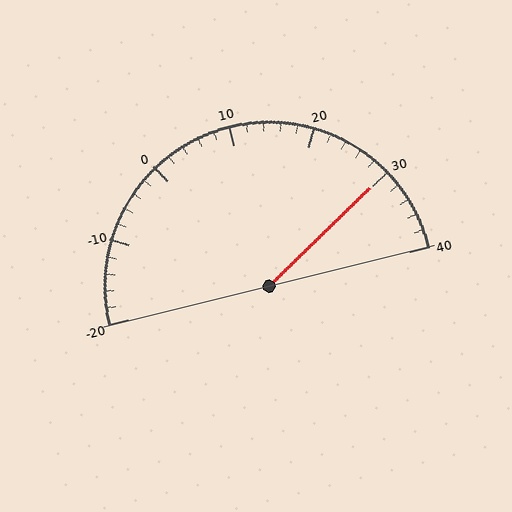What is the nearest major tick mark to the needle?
The nearest major tick mark is 30.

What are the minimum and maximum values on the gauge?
The gauge ranges from -20 to 40.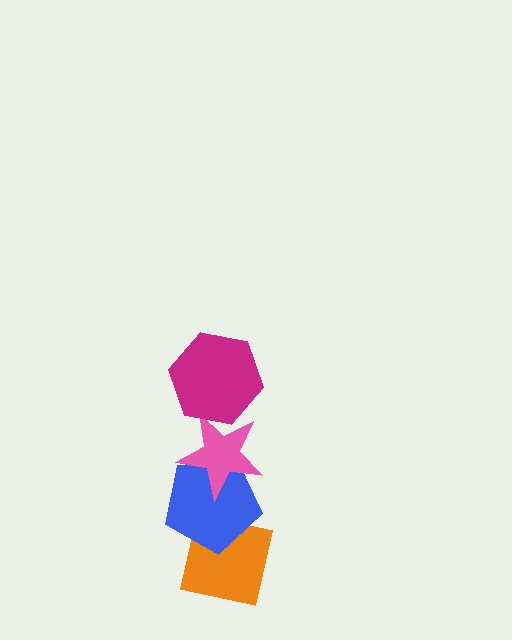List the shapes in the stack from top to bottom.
From top to bottom: the magenta hexagon, the pink star, the blue pentagon, the orange square.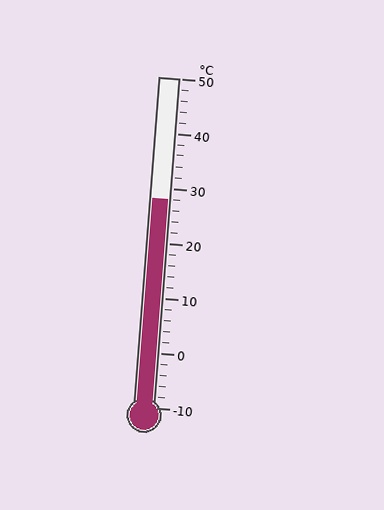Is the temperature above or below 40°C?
The temperature is below 40°C.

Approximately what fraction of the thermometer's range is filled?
The thermometer is filled to approximately 65% of its range.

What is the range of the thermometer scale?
The thermometer scale ranges from -10°C to 50°C.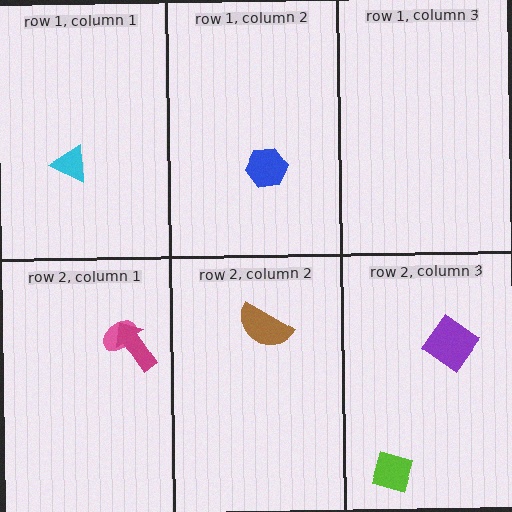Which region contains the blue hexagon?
The row 1, column 2 region.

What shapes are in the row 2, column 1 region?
The pink ellipse, the magenta arrow.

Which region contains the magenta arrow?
The row 2, column 1 region.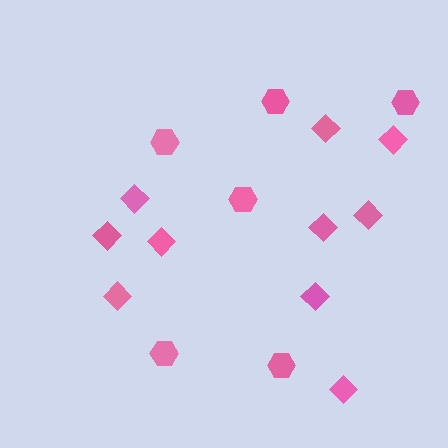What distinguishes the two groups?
There are 2 groups: one group of diamonds (10) and one group of hexagons (6).